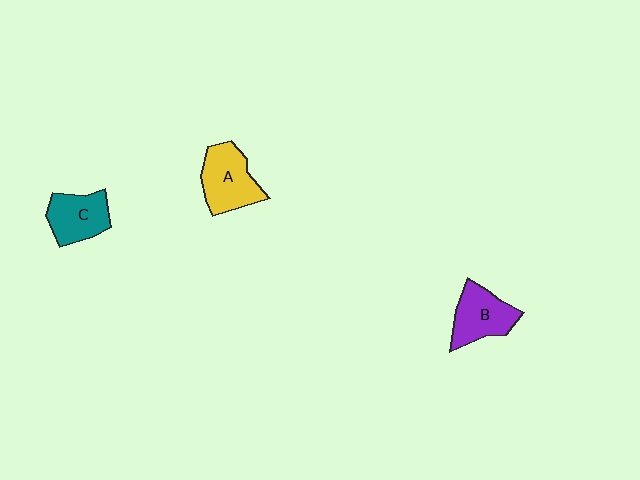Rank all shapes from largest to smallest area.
From largest to smallest: A (yellow), B (purple), C (teal).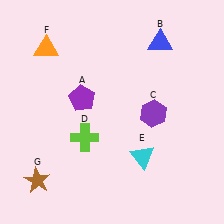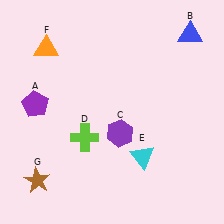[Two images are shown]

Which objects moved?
The objects that moved are: the purple pentagon (A), the blue triangle (B), the purple hexagon (C).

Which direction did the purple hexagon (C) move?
The purple hexagon (C) moved left.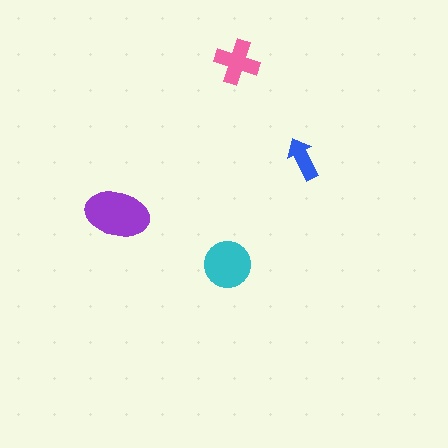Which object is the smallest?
The blue arrow.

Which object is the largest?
The purple ellipse.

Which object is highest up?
The pink cross is topmost.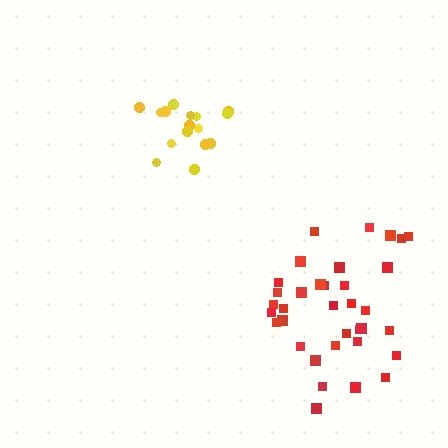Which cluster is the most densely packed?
Yellow.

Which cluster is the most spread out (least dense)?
Red.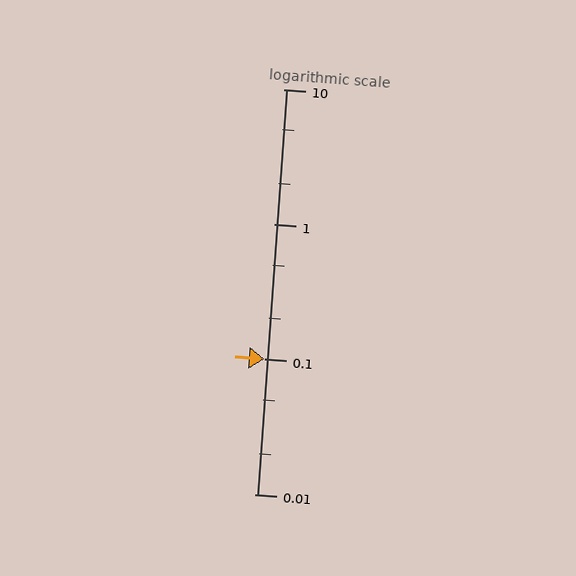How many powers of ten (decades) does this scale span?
The scale spans 3 decades, from 0.01 to 10.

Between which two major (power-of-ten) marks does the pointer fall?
The pointer is between 0.1 and 1.